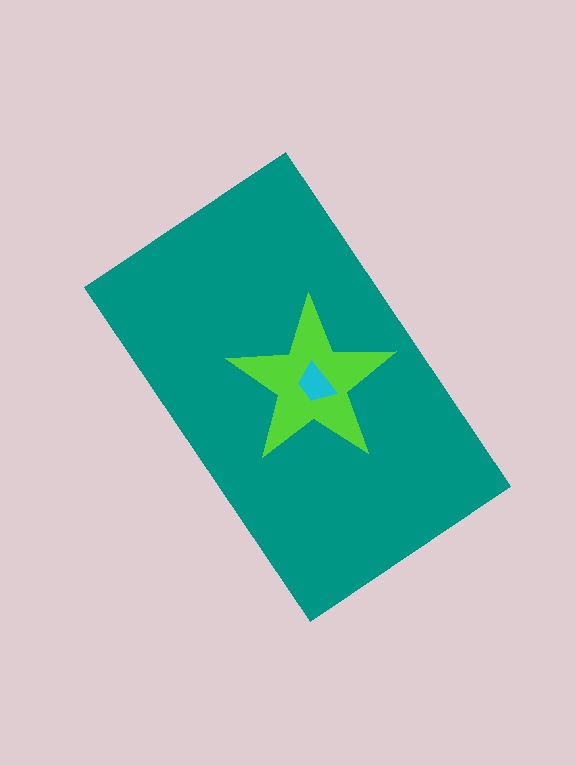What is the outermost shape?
The teal rectangle.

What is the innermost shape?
The cyan trapezoid.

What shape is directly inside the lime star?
The cyan trapezoid.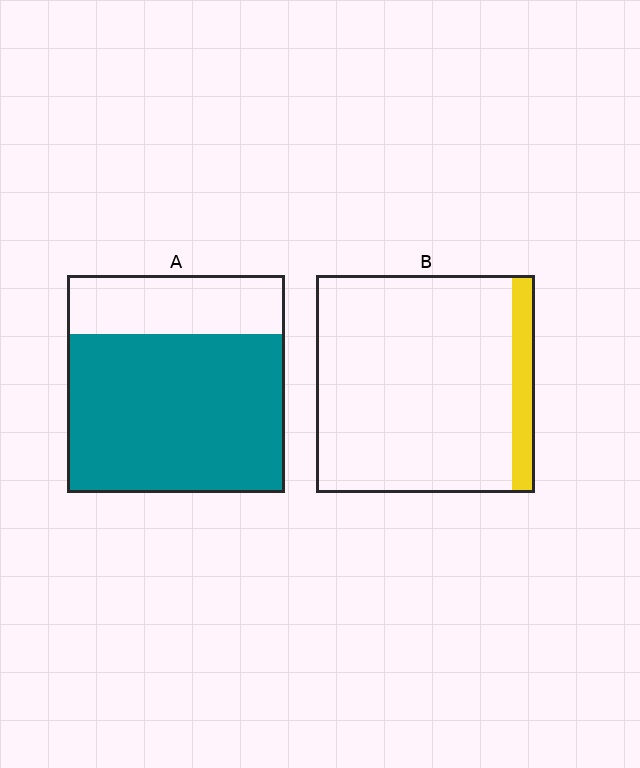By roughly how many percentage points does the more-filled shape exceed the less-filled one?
By roughly 60 percentage points (A over B).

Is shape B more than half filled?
No.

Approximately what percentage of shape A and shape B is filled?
A is approximately 75% and B is approximately 10%.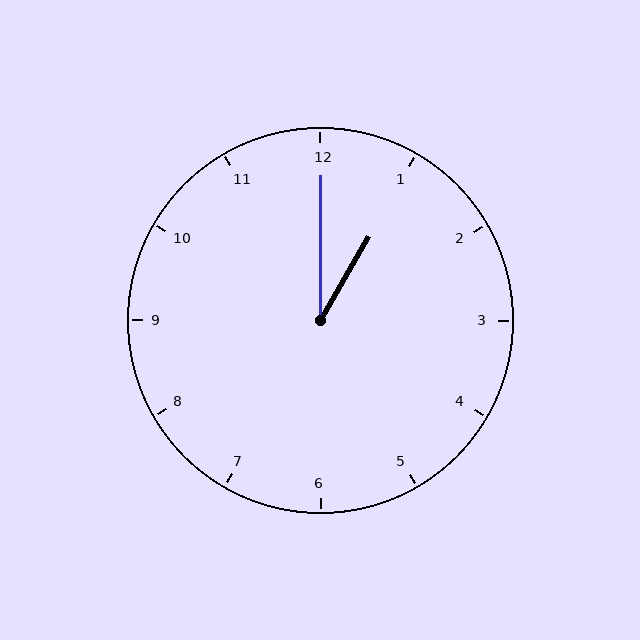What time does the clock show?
1:00.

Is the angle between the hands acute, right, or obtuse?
It is acute.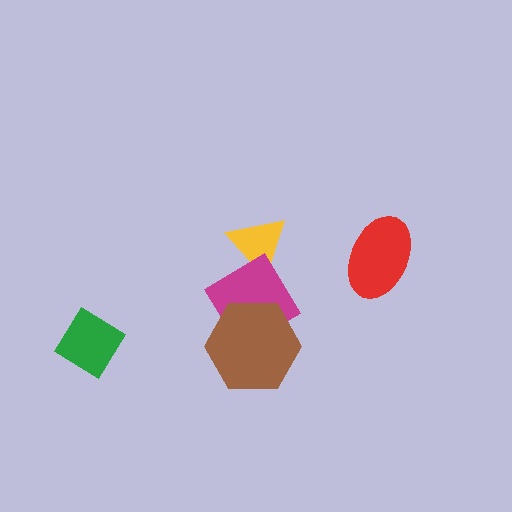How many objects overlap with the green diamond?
0 objects overlap with the green diamond.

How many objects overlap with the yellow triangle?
1 object overlaps with the yellow triangle.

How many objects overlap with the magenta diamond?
2 objects overlap with the magenta diamond.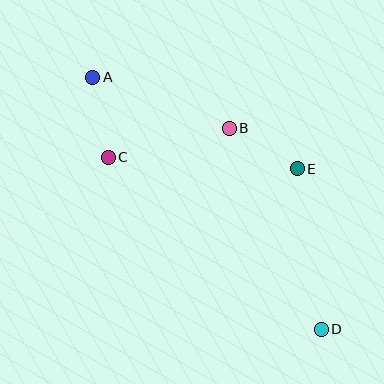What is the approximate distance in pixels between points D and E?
The distance between D and E is approximately 163 pixels.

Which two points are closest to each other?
Points B and E are closest to each other.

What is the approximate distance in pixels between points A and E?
The distance between A and E is approximately 224 pixels.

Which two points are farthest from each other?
Points A and D are farthest from each other.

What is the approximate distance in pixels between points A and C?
The distance between A and C is approximately 81 pixels.